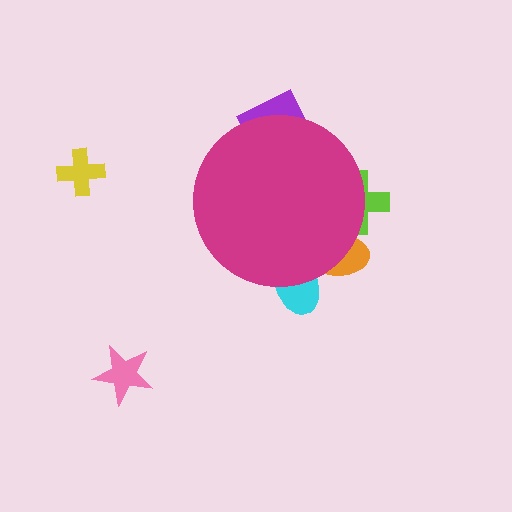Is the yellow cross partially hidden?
No, the yellow cross is fully visible.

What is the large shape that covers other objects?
A magenta circle.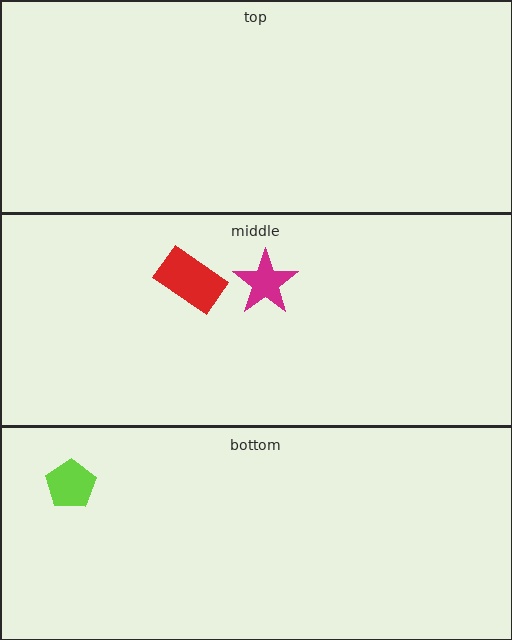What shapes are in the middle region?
The red rectangle, the magenta star.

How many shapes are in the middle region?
2.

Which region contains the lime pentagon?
The bottom region.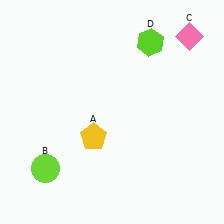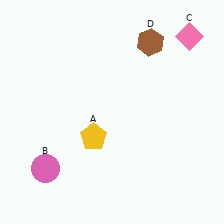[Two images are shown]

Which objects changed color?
B changed from lime to pink. D changed from lime to brown.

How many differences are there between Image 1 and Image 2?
There are 2 differences between the two images.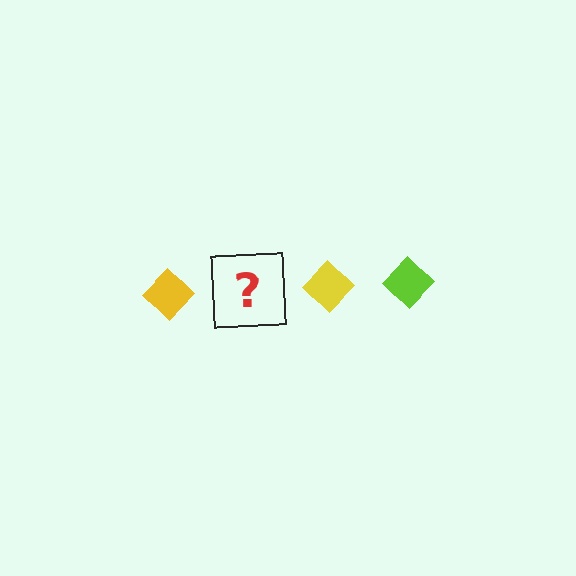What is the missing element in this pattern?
The missing element is a lime diamond.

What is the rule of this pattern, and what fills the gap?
The rule is that the pattern cycles through yellow, lime diamonds. The gap should be filled with a lime diamond.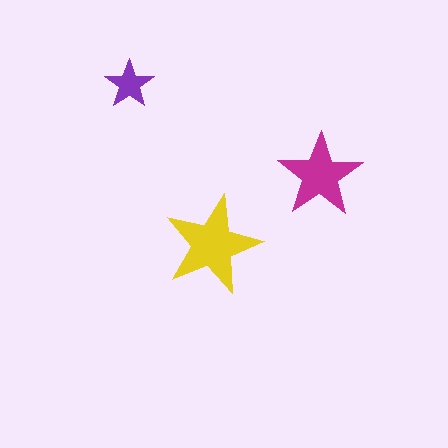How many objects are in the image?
There are 3 objects in the image.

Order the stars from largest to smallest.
the yellow one, the magenta one, the purple one.